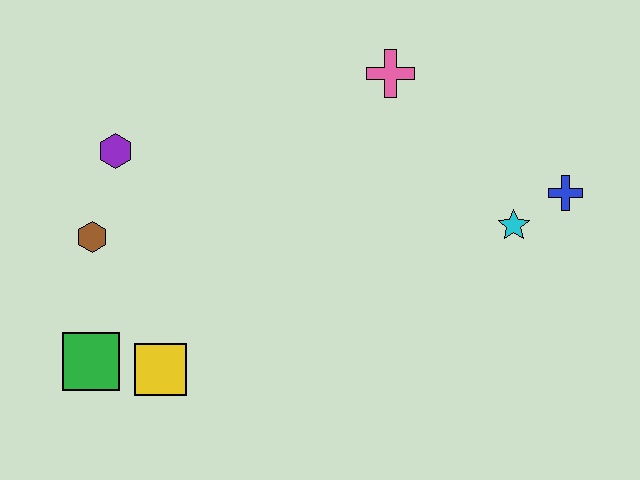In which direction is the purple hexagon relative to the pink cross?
The purple hexagon is to the left of the pink cross.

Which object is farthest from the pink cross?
The green square is farthest from the pink cross.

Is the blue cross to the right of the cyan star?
Yes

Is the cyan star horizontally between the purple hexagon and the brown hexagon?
No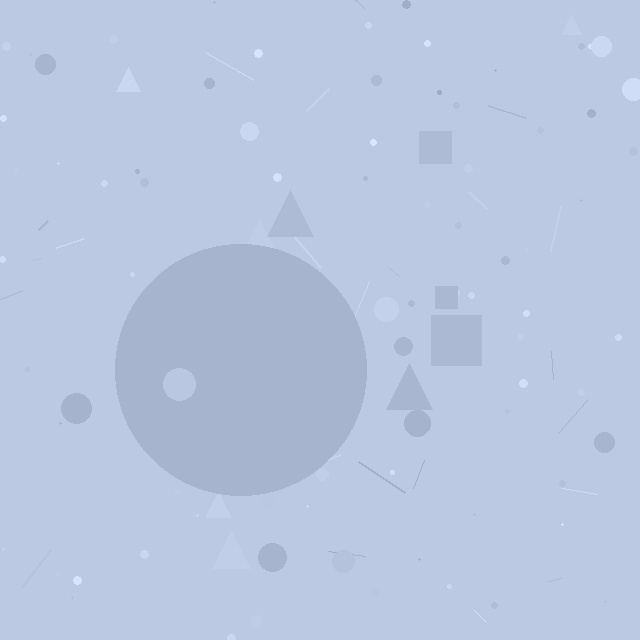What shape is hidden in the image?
A circle is hidden in the image.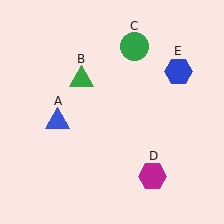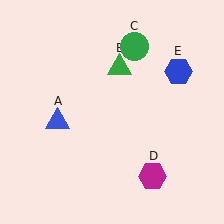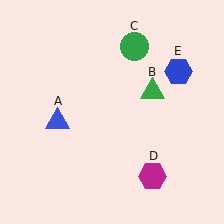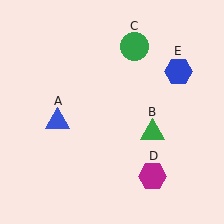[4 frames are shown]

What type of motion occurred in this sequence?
The green triangle (object B) rotated clockwise around the center of the scene.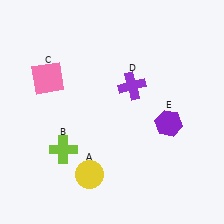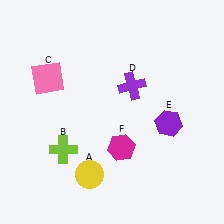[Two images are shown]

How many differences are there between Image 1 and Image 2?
There is 1 difference between the two images.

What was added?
A magenta hexagon (F) was added in Image 2.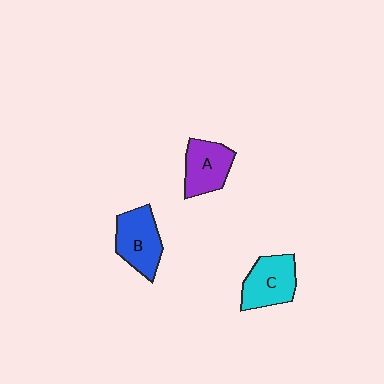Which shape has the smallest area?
Shape A (purple).